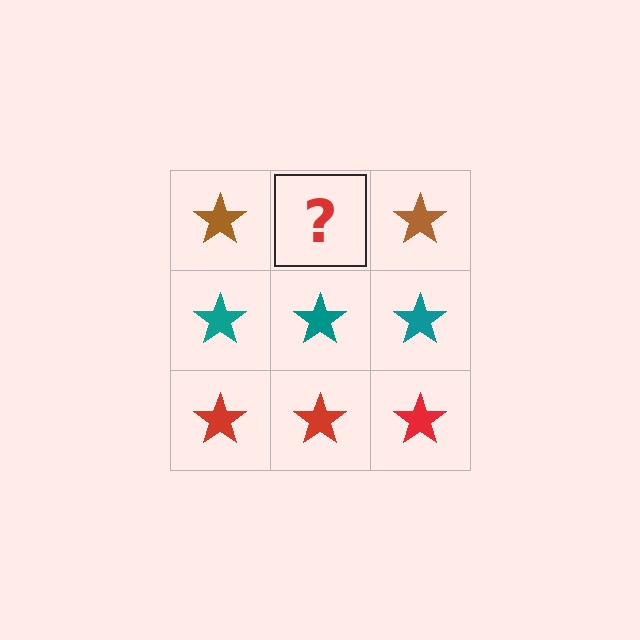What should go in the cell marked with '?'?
The missing cell should contain a brown star.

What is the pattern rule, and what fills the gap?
The rule is that each row has a consistent color. The gap should be filled with a brown star.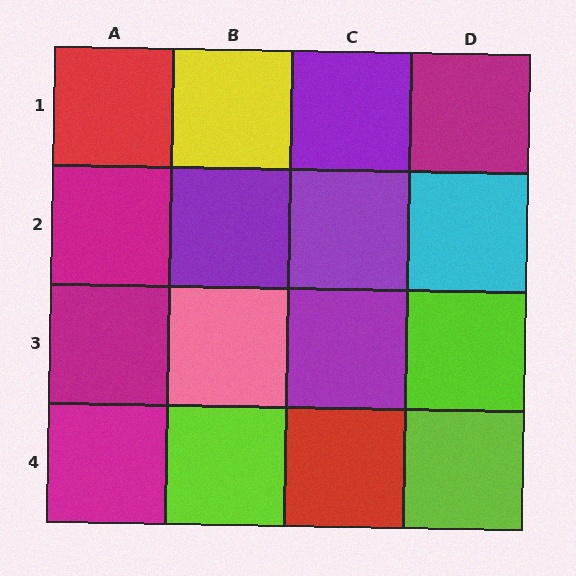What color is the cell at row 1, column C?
Purple.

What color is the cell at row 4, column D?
Lime.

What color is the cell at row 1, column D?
Magenta.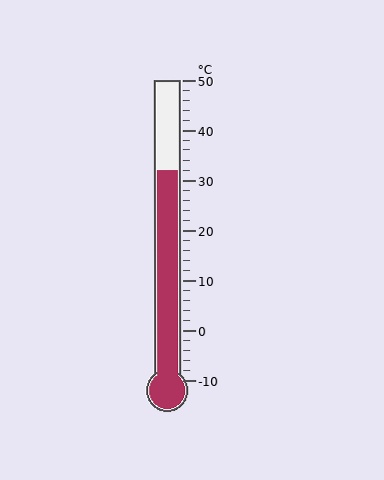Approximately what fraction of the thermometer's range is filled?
The thermometer is filled to approximately 70% of its range.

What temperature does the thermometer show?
The thermometer shows approximately 32°C.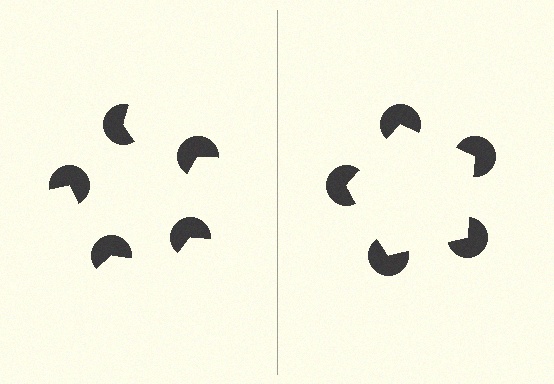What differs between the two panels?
The pac-man discs are positioned identically on both sides; only the wedge orientations differ. On the right they align to a pentagon; on the left they are misaligned.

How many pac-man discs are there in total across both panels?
10 — 5 on each side.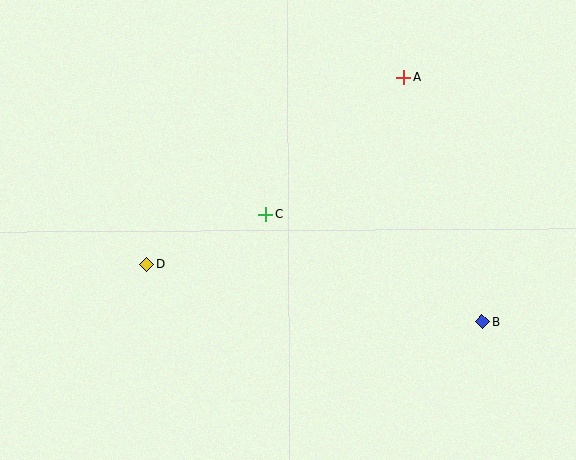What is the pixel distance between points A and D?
The distance between A and D is 317 pixels.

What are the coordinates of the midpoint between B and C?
The midpoint between B and C is at (374, 268).